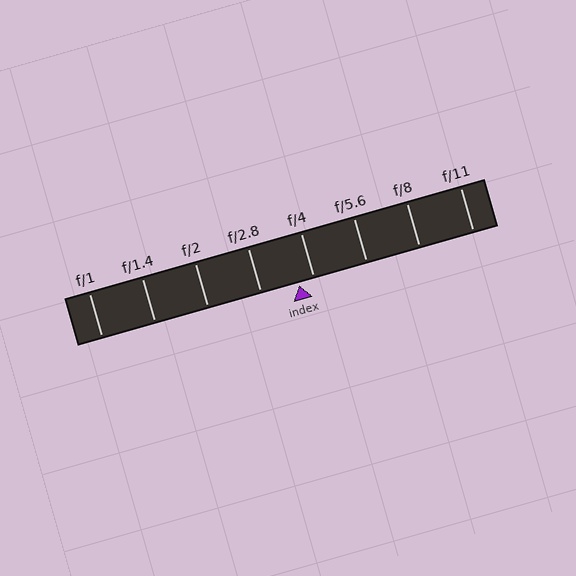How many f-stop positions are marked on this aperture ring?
There are 8 f-stop positions marked.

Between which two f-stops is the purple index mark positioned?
The index mark is between f/2.8 and f/4.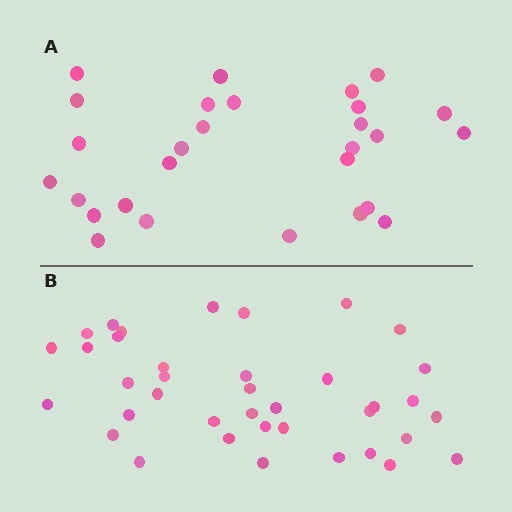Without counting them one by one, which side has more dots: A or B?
Region B (the bottom region) has more dots.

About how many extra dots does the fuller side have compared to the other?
Region B has roughly 10 or so more dots than region A.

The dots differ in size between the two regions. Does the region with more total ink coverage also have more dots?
No. Region A has more total ink coverage because its dots are larger, but region B actually contains more individual dots. Total area can be misleading — the number of items is what matters here.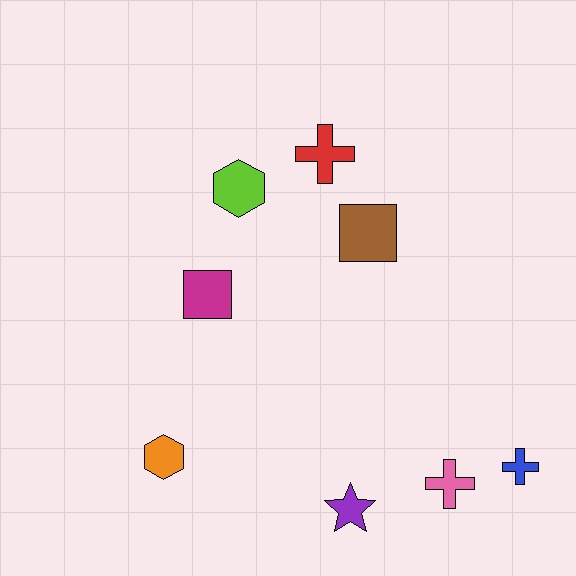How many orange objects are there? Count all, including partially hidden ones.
There is 1 orange object.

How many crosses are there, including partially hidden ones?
There are 3 crosses.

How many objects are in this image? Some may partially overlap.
There are 8 objects.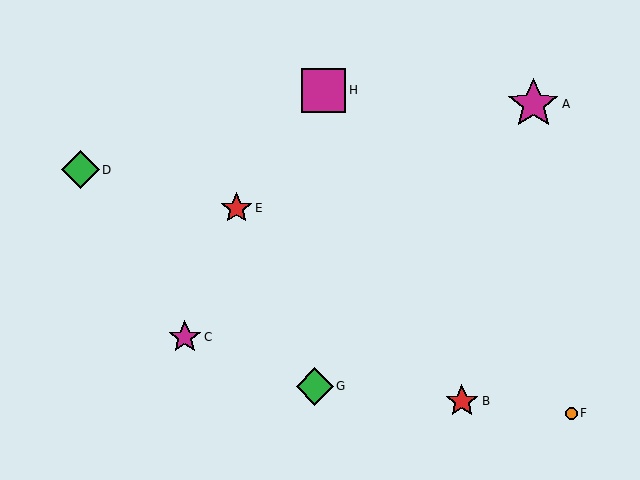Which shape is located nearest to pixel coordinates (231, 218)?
The red star (labeled E) at (237, 208) is nearest to that location.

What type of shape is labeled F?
Shape F is an orange circle.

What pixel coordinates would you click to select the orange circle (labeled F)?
Click at (571, 413) to select the orange circle F.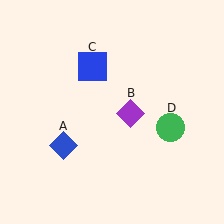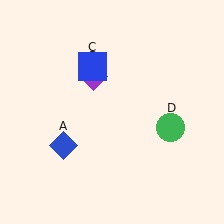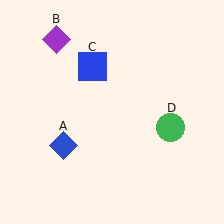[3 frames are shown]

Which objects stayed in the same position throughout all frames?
Blue diamond (object A) and blue square (object C) and green circle (object D) remained stationary.